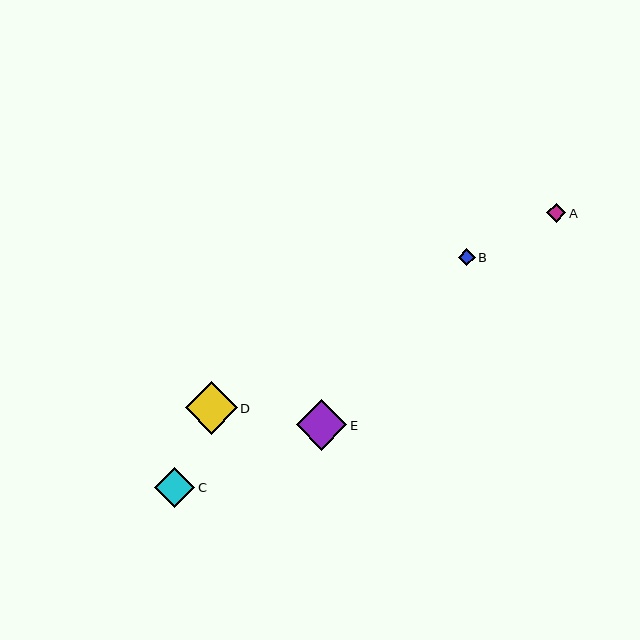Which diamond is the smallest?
Diamond B is the smallest with a size of approximately 17 pixels.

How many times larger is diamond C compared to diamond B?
Diamond C is approximately 2.4 times the size of diamond B.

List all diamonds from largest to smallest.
From largest to smallest: D, E, C, A, B.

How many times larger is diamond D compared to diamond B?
Diamond D is approximately 3.1 times the size of diamond B.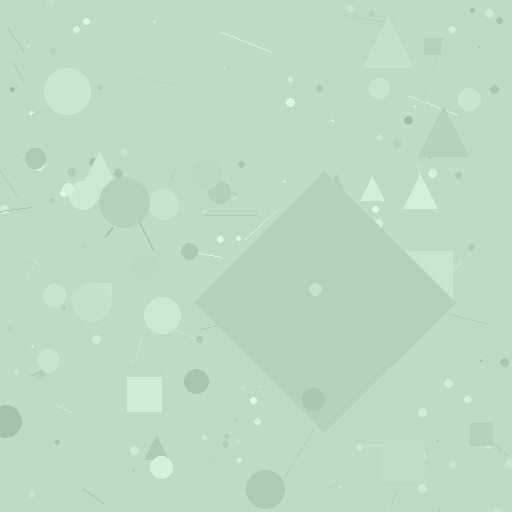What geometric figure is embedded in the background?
A diamond is embedded in the background.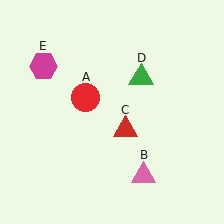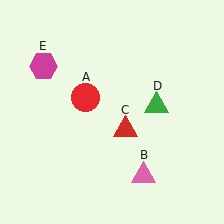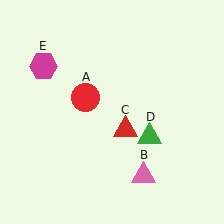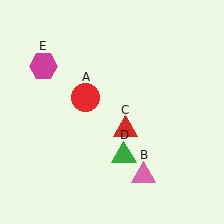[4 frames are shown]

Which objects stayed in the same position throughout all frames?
Red circle (object A) and pink triangle (object B) and red triangle (object C) and magenta hexagon (object E) remained stationary.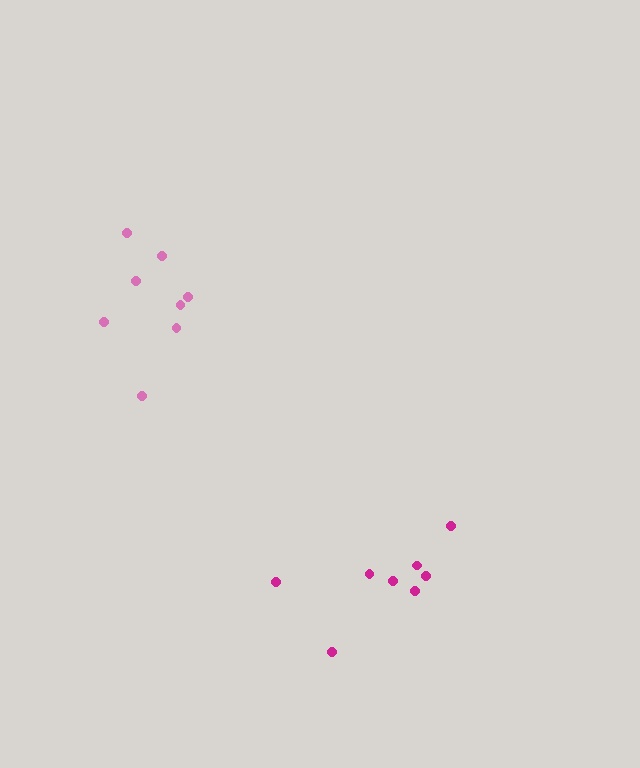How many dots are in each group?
Group 1: 8 dots, Group 2: 8 dots (16 total).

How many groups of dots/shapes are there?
There are 2 groups.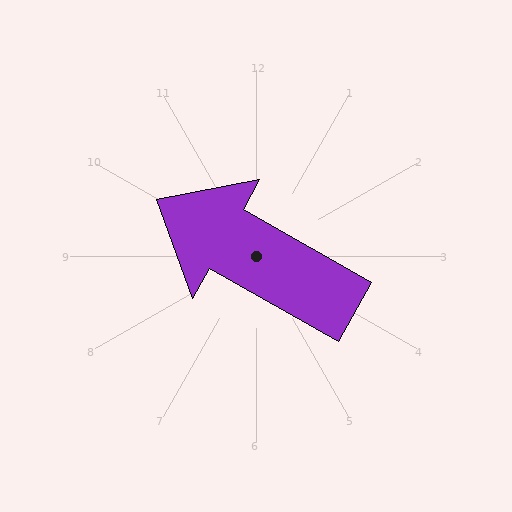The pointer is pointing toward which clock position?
Roughly 10 o'clock.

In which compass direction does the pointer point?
Northwest.